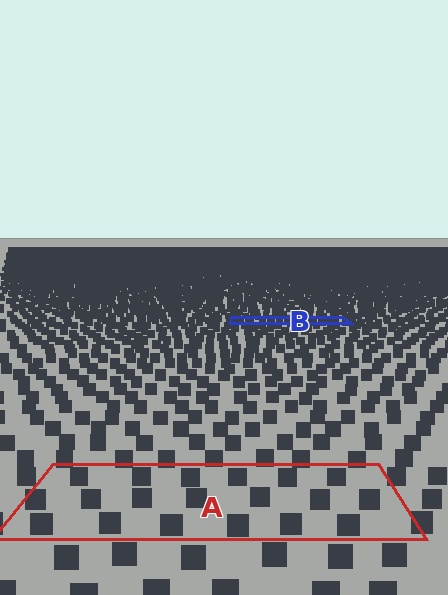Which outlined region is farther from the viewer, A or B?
Region B is farther from the viewer — the texture elements inside it appear smaller and more densely packed.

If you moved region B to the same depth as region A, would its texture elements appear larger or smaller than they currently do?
They would appear larger. At a closer depth, the same texture elements are projected at a bigger on-screen size.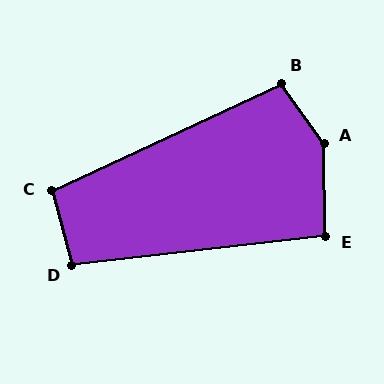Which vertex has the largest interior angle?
A, at approximately 146 degrees.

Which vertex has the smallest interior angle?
E, at approximately 96 degrees.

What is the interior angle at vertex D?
Approximately 99 degrees (obtuse).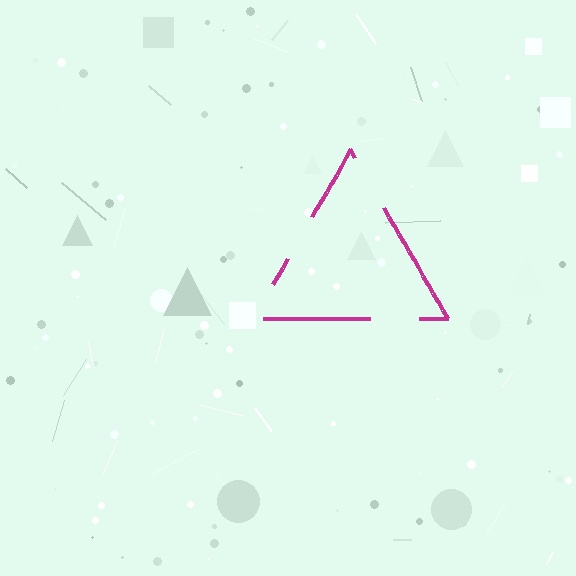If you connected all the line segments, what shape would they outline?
They would outline a triangle.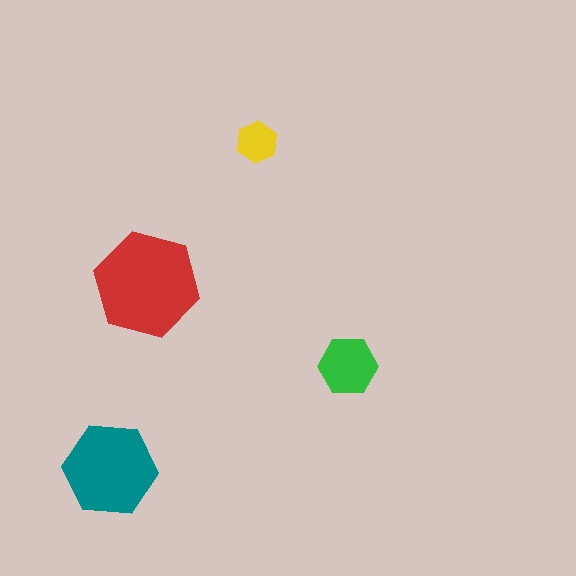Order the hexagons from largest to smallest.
the red one, the teal one, the green one, the yellow one.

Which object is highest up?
The yellow hexagon is topmost.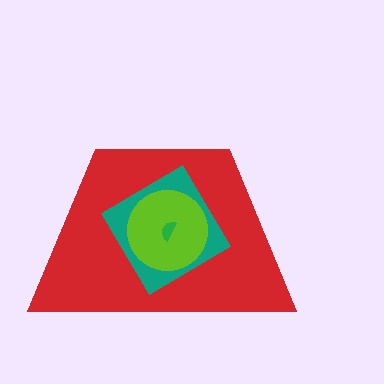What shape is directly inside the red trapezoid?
The teal diamond.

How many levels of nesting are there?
4.